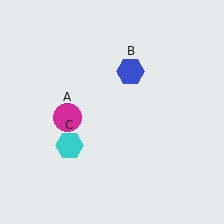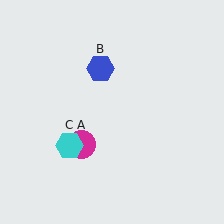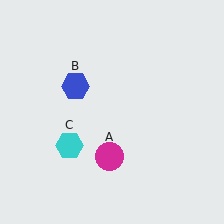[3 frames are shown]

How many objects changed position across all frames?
2 objects changed position: magenta circle (object A), blue hexagon (object B).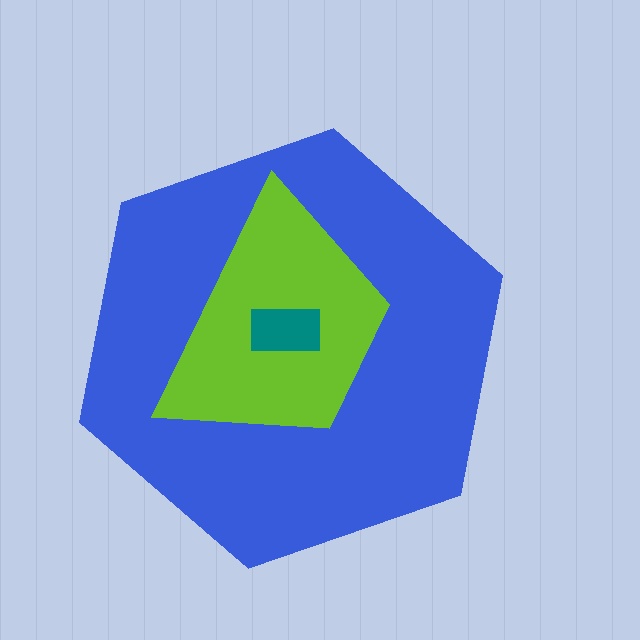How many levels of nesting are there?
3.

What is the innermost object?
The teal rectangle.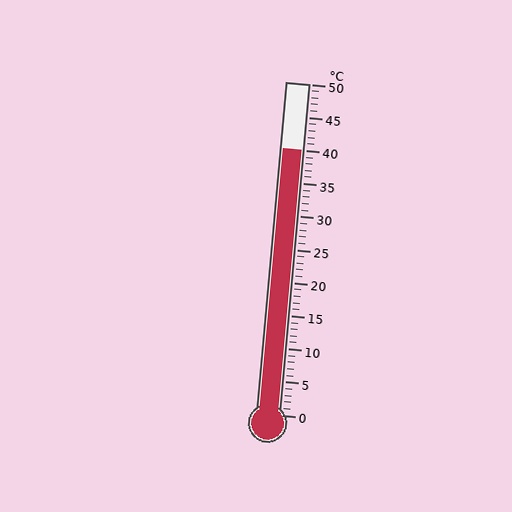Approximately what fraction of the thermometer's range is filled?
The thermometer is filled to approximately 80% of its range.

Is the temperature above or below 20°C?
The temperature is above 20°C.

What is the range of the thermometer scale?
The thermometer scale ranges from 0°C to 50°C.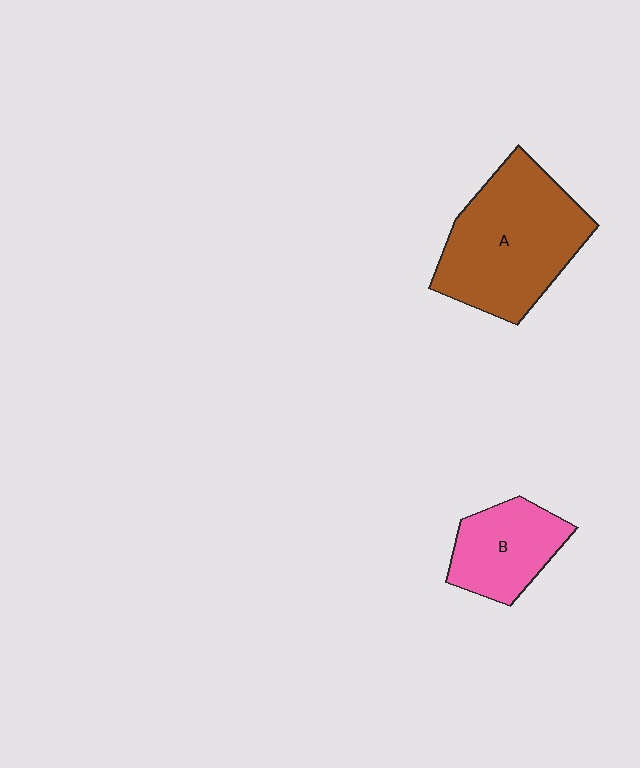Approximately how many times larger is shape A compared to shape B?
Approximately 1.9 times.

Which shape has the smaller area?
Shape B (pink).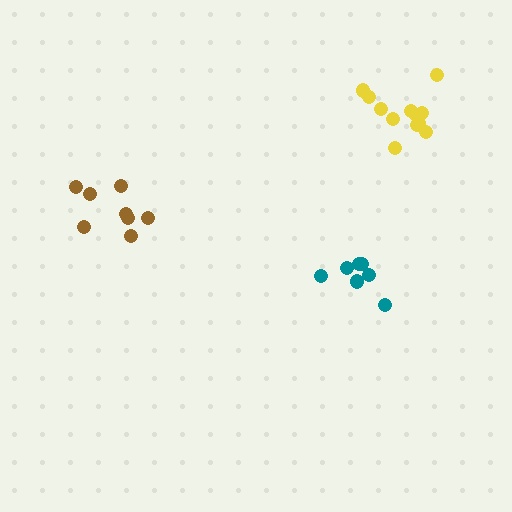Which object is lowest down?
The teal cluster is bottommost.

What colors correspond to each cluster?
The clusters are colored: brown, yellow, teal.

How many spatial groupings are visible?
There are 3 spatial groupings.